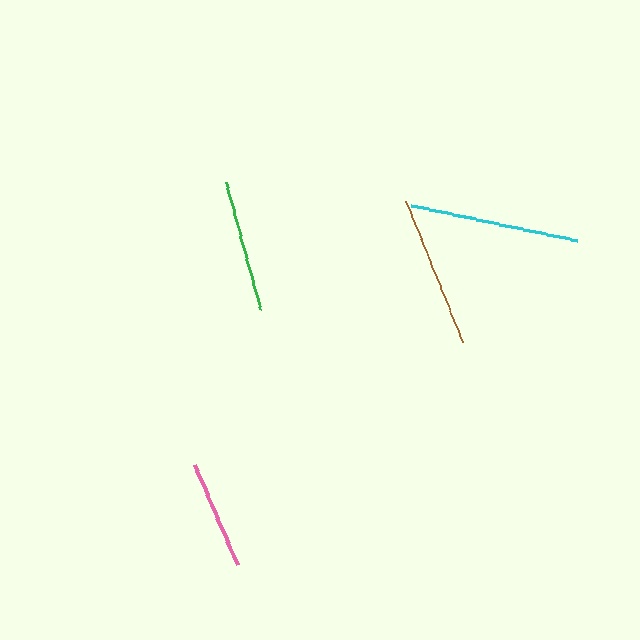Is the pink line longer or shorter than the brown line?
The brown line is longer than the pink line.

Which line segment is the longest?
The cyan line is the longest at approximately 169 pixels.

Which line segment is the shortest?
The pink line is the shortest at approximately 109 pixels.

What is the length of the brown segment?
The brown segment is approximately 153 pixels long.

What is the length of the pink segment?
The pink segment is approximately 109 pixels long.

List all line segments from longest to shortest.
From longest to shortest: cyan, brown, green, pink.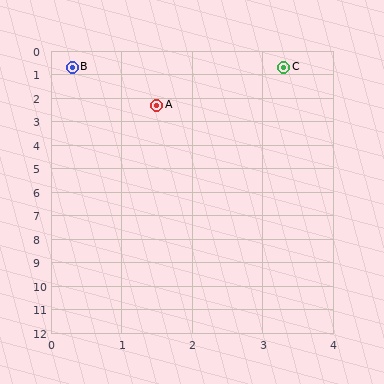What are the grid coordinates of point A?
Point A is at approximately (1.5, 2.3).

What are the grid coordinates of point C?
Point C is at approximately (3.3, 0.7).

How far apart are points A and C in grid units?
Points A and C are about 2.4 grid units apart.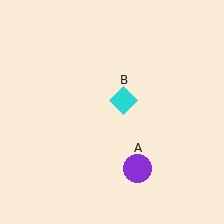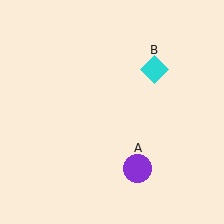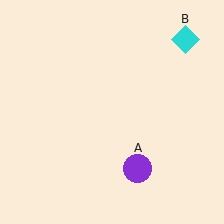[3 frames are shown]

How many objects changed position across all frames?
1 object changed position: cyan diamond (object B).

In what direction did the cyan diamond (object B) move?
The cyan diamond (object B) moved up and to the right.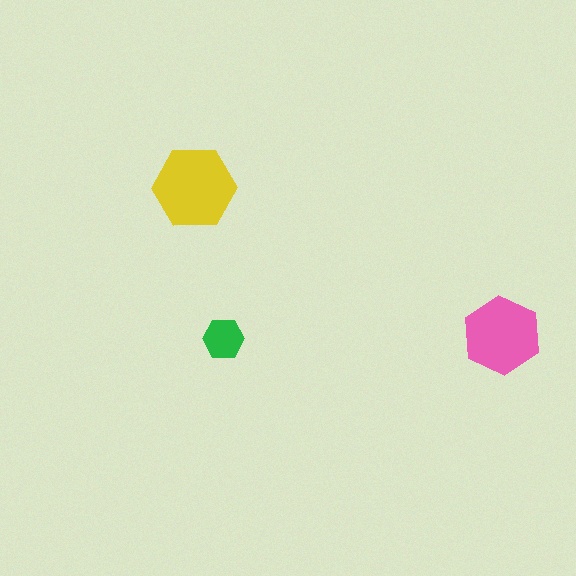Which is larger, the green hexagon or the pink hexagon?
The pink one.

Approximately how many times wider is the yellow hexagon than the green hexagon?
About 2 times wider.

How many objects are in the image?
There are 3 objects in the image.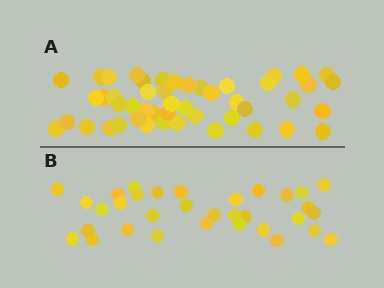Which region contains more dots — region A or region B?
Region A (the top region) has more dots.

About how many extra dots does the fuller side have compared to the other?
Region A has approximately 15 more dots than region B.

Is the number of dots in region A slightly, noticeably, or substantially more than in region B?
Region A has substantially more. The ratio is roughly 1.5 to 1.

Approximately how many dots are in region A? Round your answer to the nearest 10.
About 50 dots. (The exact count is 48, which rounds to 50.)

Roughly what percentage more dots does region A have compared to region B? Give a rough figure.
About 45% more.